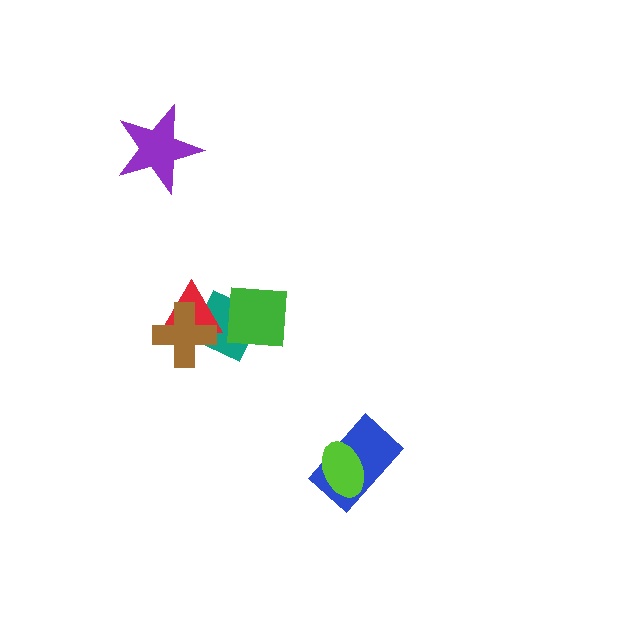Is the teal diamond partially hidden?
Yes, it is partially covered by another shape.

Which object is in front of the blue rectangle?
The lime ellipse is in front of the blue rectangle.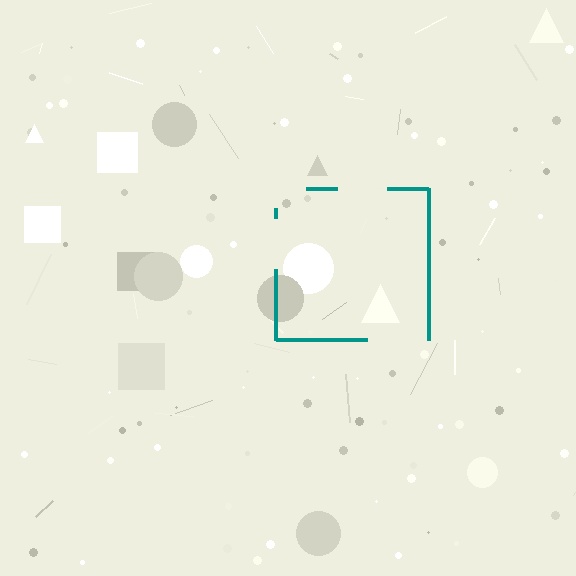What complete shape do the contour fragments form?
The contour fragments form a square.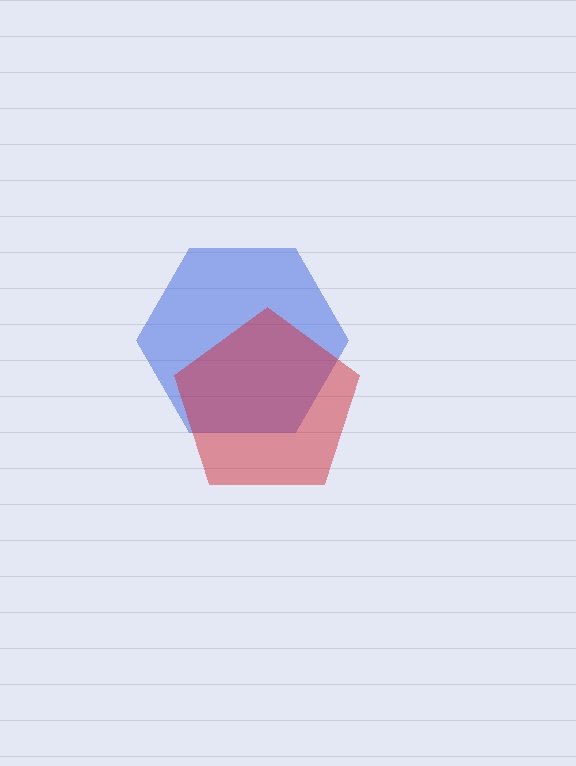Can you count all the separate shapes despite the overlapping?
Yes, there are 2 separate shapes.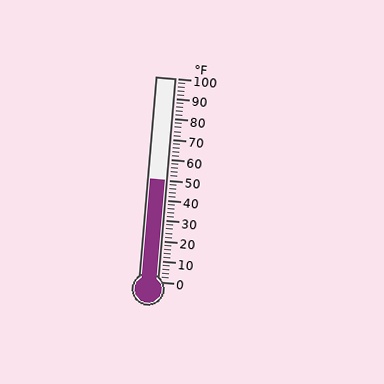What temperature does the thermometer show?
The thermometer shows approximately 50°F.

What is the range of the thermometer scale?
The thermometer scale ranges from 0°F to 100°F.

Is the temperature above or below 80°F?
The temperature is below 80°F.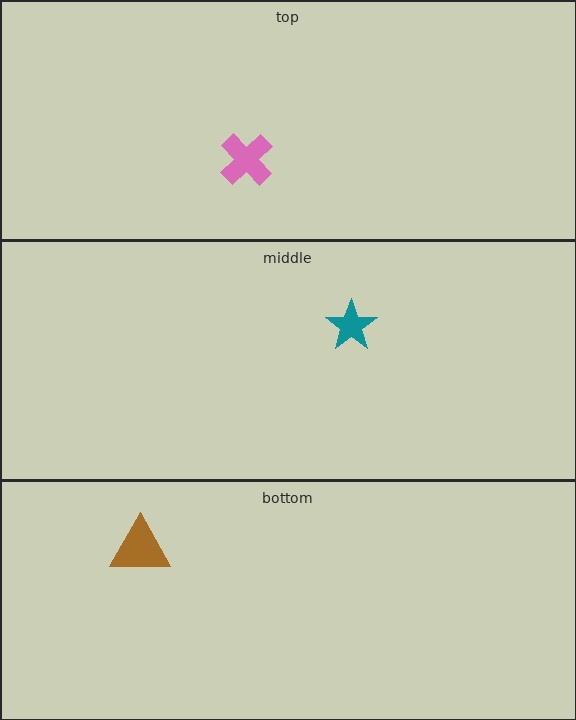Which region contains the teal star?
The middle region.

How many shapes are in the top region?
1.